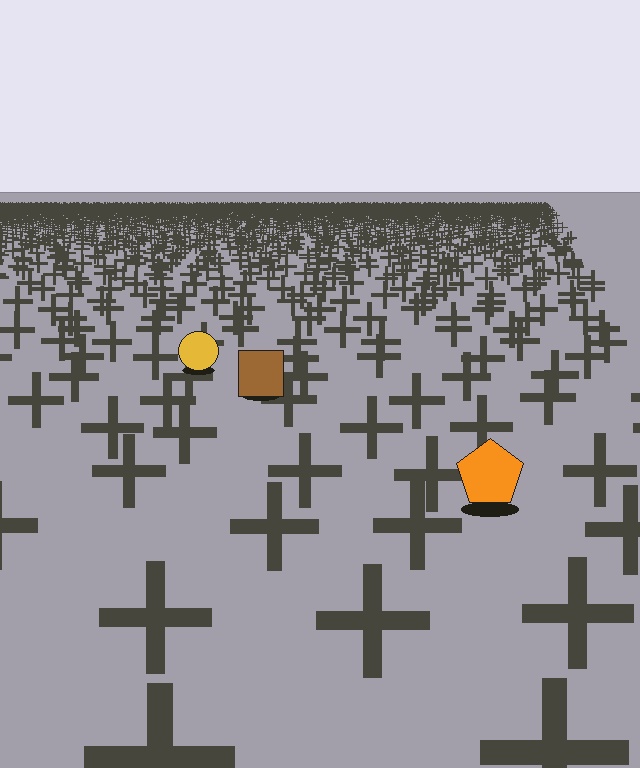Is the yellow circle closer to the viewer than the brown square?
No. The brown square is closer — you can tell from the texture gradient: the ground texture is coarser near it.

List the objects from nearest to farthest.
From nearest to farthest: the orange pentagon, the brown square, the yellow circle.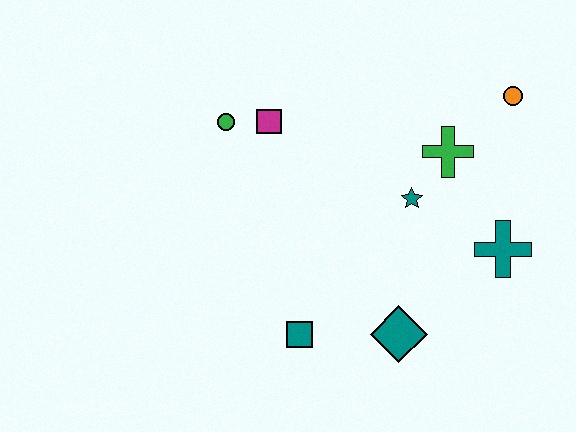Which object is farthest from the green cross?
The teal square is farthest from the green cross.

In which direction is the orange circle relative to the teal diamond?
The orange circle is above the teal diamond.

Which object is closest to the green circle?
The magenta square is closest to the green circle.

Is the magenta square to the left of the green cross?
Yes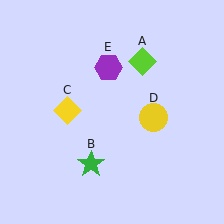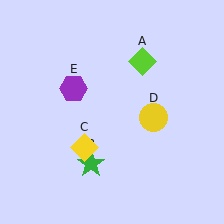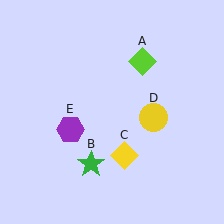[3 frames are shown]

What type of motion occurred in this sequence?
The yellow diamond (object C), purple hexagon (object E) rotated counterclockwise around the center of the scene.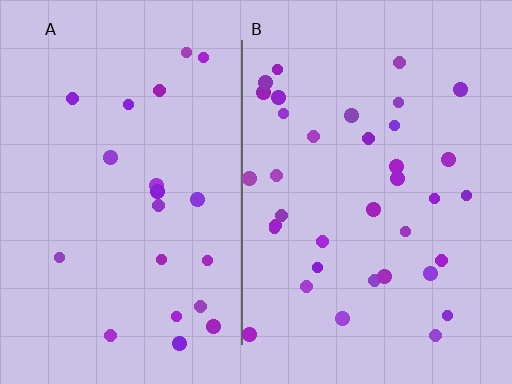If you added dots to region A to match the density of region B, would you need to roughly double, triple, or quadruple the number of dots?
Approximately double.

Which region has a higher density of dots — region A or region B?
B (the right).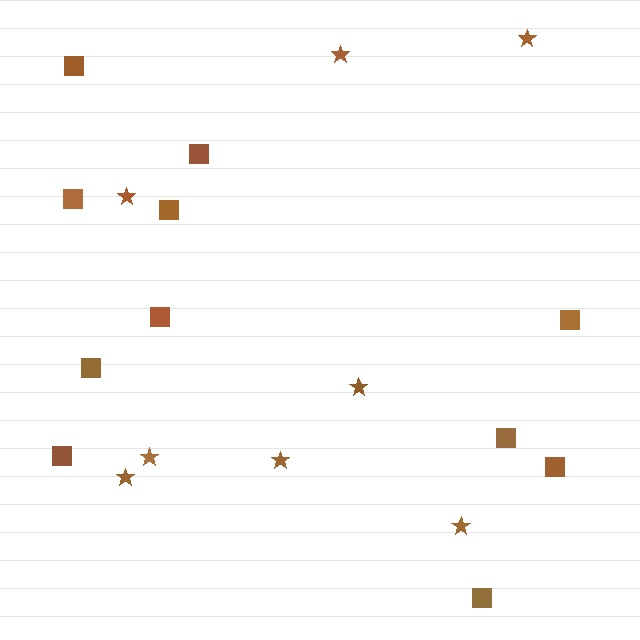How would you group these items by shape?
There are 2 groups: one group of stars (8) and one group of squares (11).